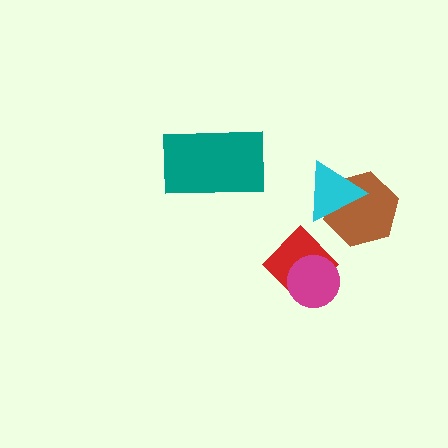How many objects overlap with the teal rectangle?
0 objects overlap with the teal rectangle.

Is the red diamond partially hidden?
Yes, it is partially covered by another shape.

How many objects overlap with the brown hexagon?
1 object overlaps with the brown hexagon.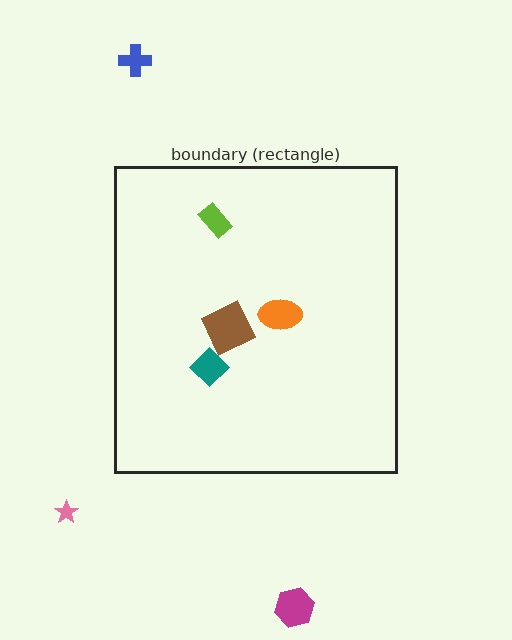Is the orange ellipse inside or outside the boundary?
Inside.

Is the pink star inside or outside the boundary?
Outside.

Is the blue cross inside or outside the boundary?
Outside.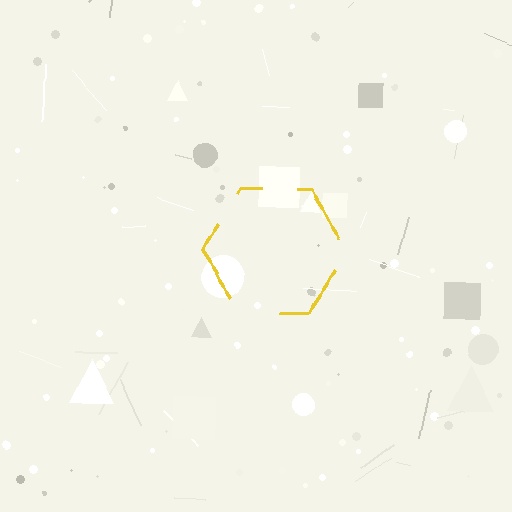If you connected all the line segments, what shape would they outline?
They would outline a hexagon.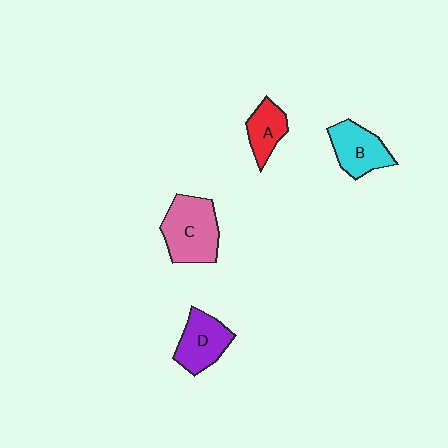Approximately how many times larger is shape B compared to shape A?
Approximately 1.3 times.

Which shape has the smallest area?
Shape A (red).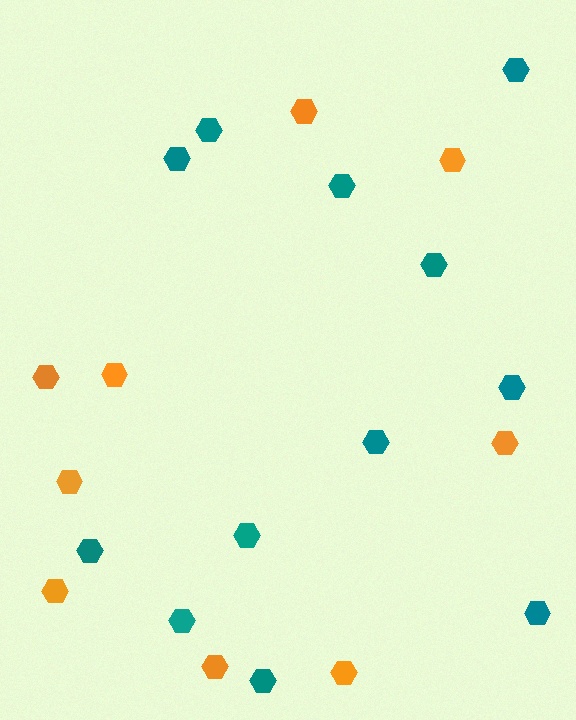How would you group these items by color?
There are 2 groups: one group of teal hexagons (12) and one group of orange hexagons (9).